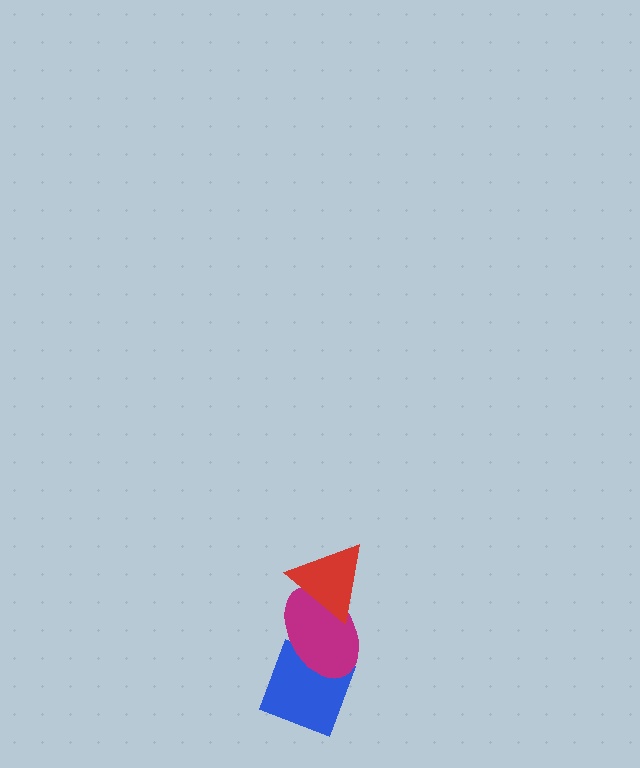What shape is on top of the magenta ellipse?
The red triangle is on top of the magenta ellipse.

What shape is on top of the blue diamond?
The magenta ellipse is on top of the blue diamond.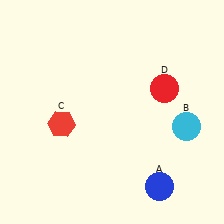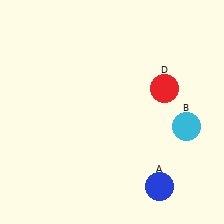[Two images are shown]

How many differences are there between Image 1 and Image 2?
There is 1 difference between the two images.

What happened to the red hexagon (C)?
The red hexagon (C) was removed in Image 2. It was in the bottom-left area of Image 1.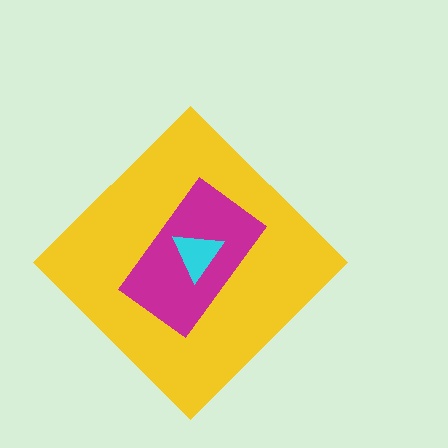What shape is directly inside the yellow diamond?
The magenta rectangle.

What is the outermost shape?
The yellow diamond.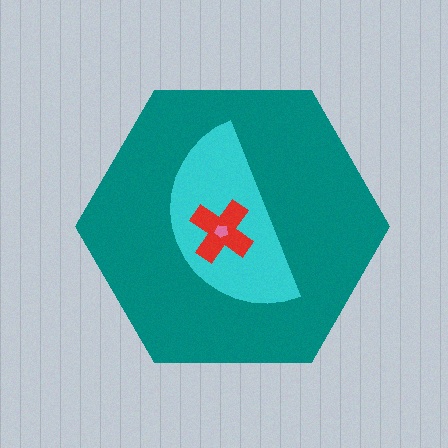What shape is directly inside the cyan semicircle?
The red cross.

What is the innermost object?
The pink pentagon.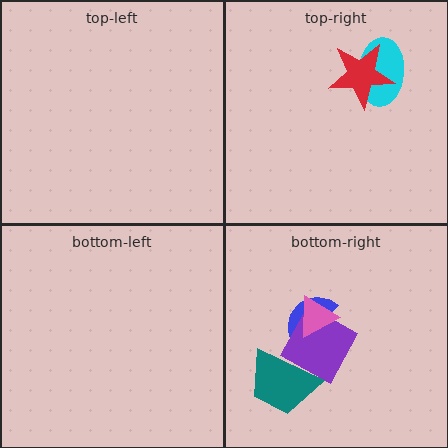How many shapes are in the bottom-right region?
4.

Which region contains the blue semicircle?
The bottom-right region.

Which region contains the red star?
The top-right region.